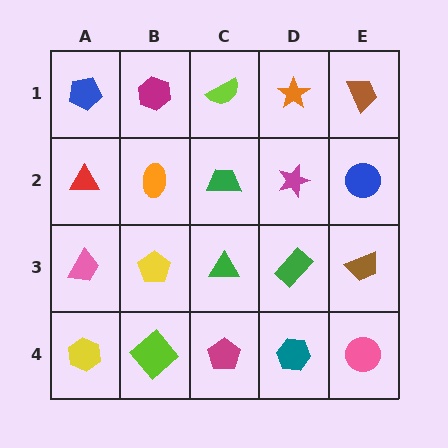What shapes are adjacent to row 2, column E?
A brown trapezoid (row 1, column E), a brown trapezoid (row 3, column E), a magenta star (row 2, column D).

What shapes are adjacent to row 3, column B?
An orange ellipse (row 2, column B), a lime diamond (row 4, column B), a pink trapezoid (row 3, column A), a green triangle (row 3, column C).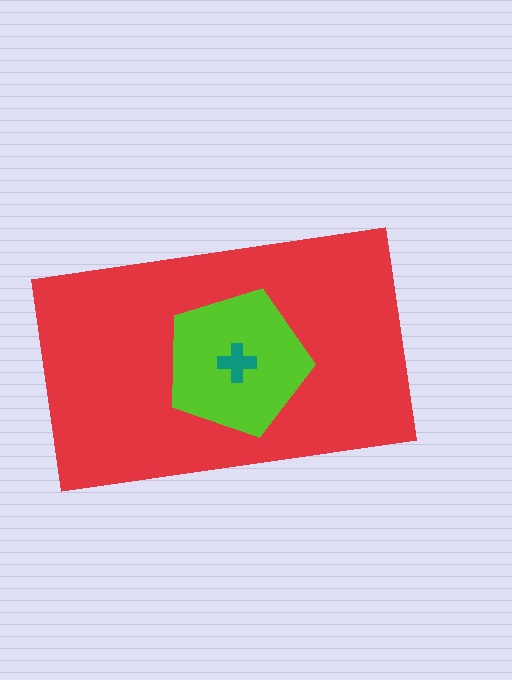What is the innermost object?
The teal cross.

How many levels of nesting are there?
3.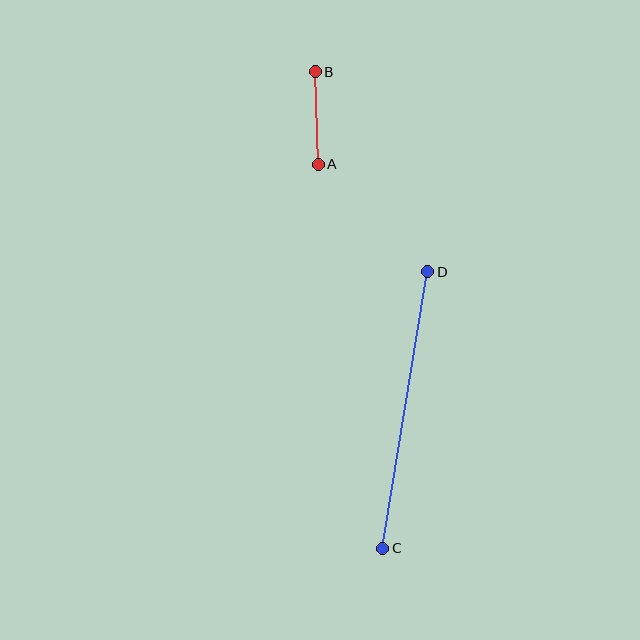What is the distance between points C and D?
The distance is approximately 280 pixels.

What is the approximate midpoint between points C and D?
The midpoint is at approximately (405, 410) pixels.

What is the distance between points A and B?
The distance is approximately 92 pixels.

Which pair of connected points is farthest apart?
Points C and D are farthest apart.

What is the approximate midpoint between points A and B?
The midpoint is at approximately (317, 118) pixels.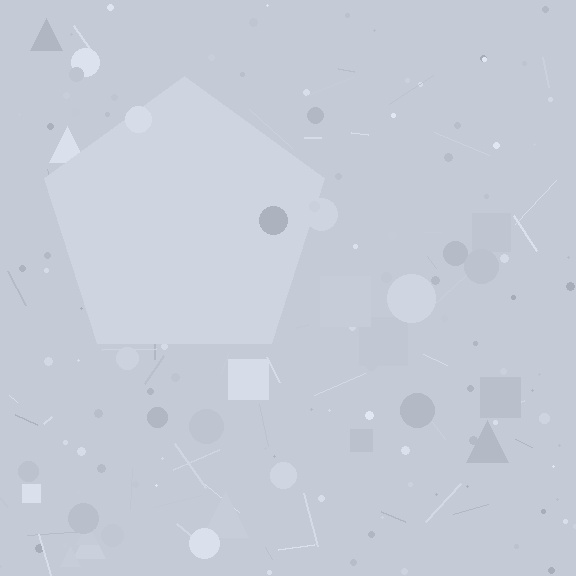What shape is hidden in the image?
A pentagon is hidden in the image.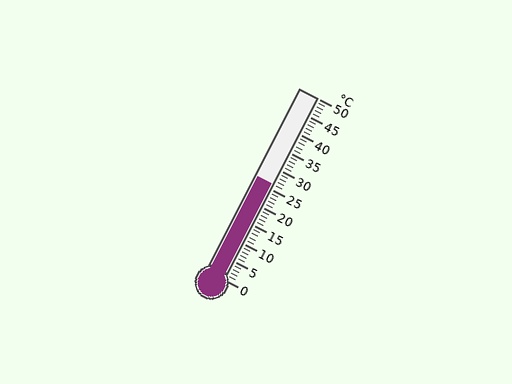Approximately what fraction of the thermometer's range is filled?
The thermometer is filled to approximately 50% of its range.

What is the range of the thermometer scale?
The thermometer scale ranges from 0°C to 50°C.